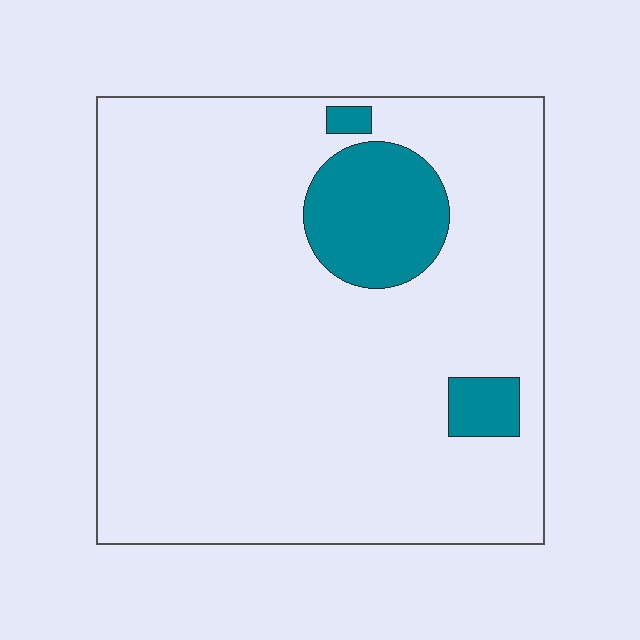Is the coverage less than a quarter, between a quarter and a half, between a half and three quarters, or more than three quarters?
Less than a quarter.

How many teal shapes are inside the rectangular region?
3.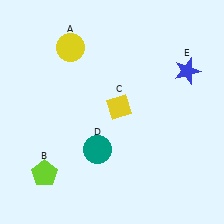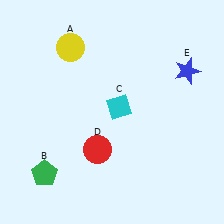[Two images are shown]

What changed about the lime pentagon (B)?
In Image 1, B is lime. In Image 2, it changed to green.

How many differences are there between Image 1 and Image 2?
There are 3 differences between the two images.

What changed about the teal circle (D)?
In Image 1, D is teal. In Image 2, it changed to red.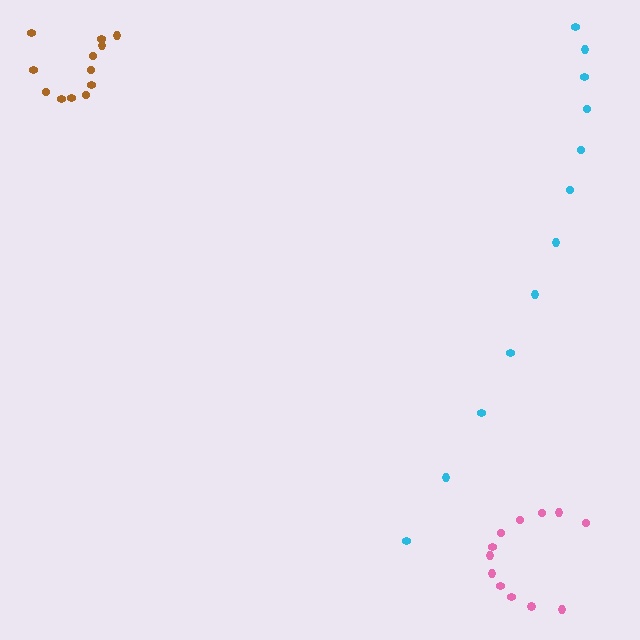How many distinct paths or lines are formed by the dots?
There are 3 distinct paths.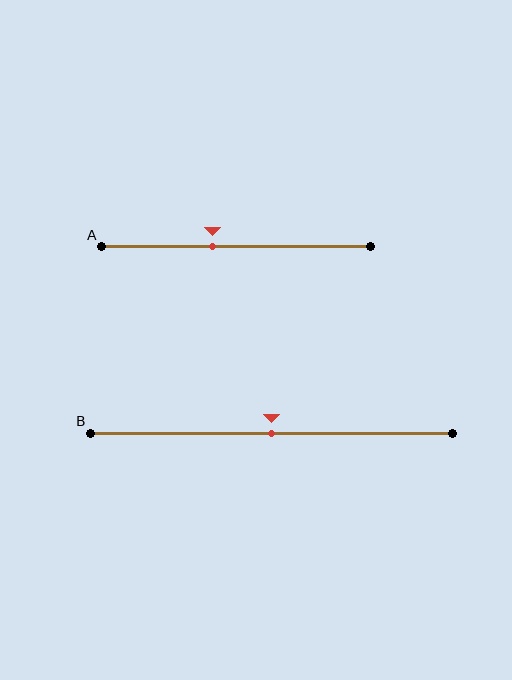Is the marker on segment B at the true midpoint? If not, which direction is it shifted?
Yes, the marker on segment B is at the true midpoint.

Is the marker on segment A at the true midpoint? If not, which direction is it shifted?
No, the marker on segment A is shifted to the left by about 9% of the segment length.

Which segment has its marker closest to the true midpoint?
Segment B has its marker closest to the true midpoint.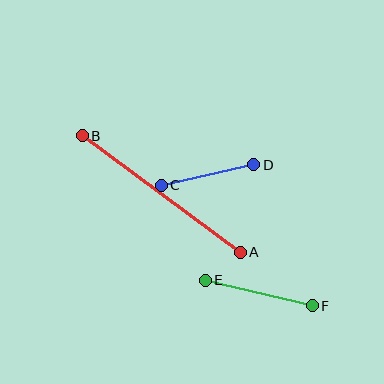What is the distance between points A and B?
The distance is approximately 196 pixels.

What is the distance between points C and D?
The distance is approximately 95 pixels.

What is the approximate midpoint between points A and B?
The midpoint is at approximately (161, 194) pixels.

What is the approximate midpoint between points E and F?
The midpoint is at approximately (259, 293) pixels.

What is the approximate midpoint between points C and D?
The midpoint is at approximately (208, 175) pixels.